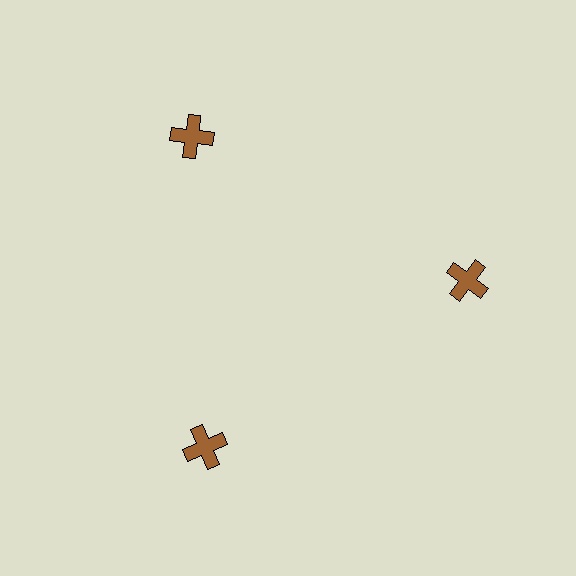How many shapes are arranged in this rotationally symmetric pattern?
There are 3 shapes, arranged in 3 groups of 1.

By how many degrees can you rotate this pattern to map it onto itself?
The pattern maps onto itself every 120 degrees of rotation.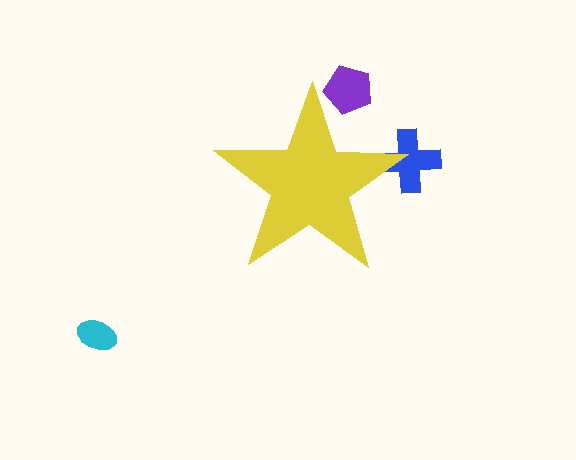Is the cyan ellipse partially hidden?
No, the cyan ellipse is fully visible.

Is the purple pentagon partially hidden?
Yes, the purple pentagon is partially hidden behind the yellow star.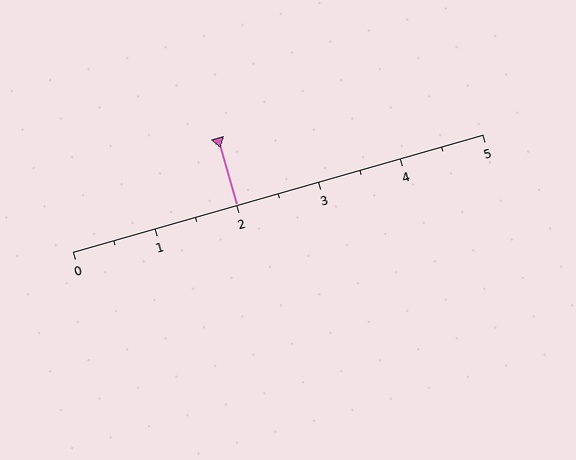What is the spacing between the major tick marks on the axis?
The major ticks are spaced 1 apart.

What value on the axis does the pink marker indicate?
The marker indicates approximately 2.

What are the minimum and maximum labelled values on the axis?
The axis runs from 0 to 5.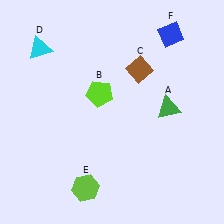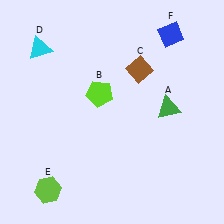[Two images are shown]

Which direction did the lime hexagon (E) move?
The lime hexagon (E) moved left.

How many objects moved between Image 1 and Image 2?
1 object moved between the two images.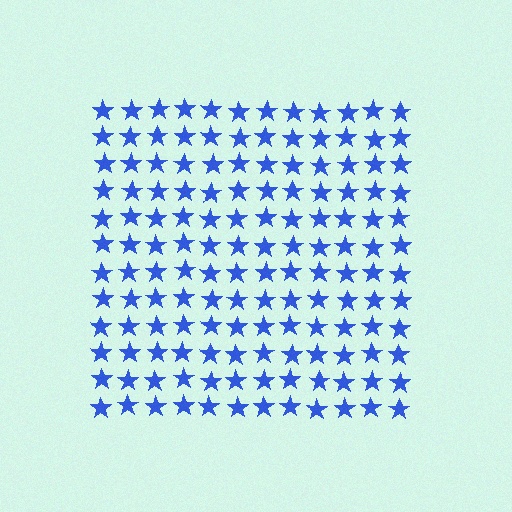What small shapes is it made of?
It is made of small stars.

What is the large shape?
The large shape is a square.